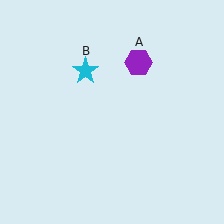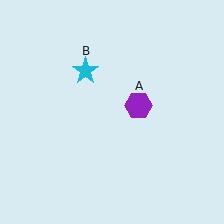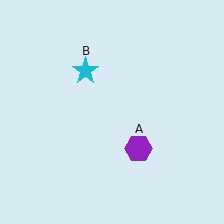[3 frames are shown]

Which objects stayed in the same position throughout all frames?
Cyan star (object B) remained stationary.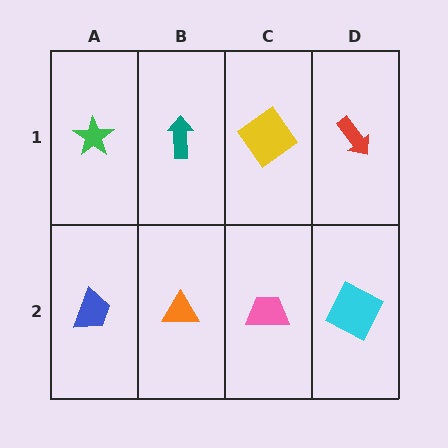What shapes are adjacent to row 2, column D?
A red arrow (row 1, column D), a pink trapezoid (row 2, column C).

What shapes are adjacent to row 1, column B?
An orange triangle (row 2, column B), a green star (row 1, column A), a yellow diamond (row 1, column C).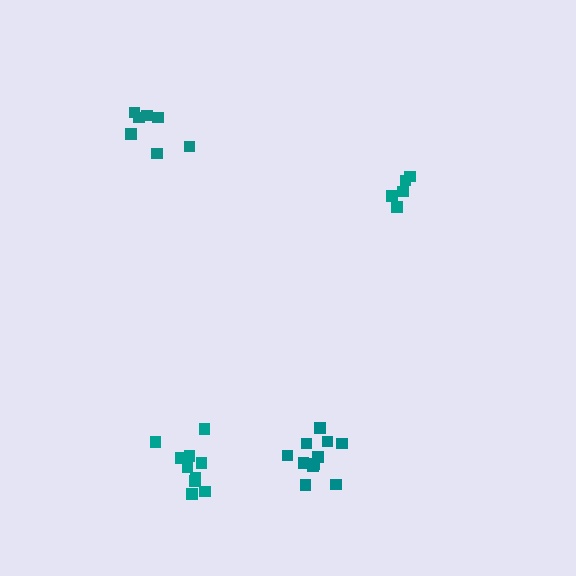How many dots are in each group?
Group 1: 11 dots, Group 2: 11 dots, Group 3: 5 dots, Group 4: 8 dots (35 total).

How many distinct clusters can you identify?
There are 4 distinct clusters.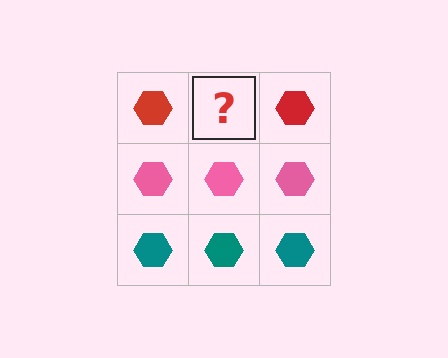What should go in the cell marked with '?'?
The missing cell should contain a red hexagon.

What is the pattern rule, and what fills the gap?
The rule is that each row has a consistent color. The gap should be filled with a red hexagon.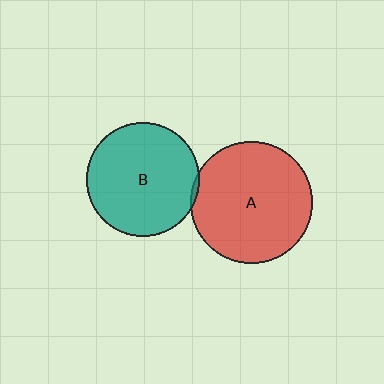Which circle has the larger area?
Circle A (red).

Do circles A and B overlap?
Yes.